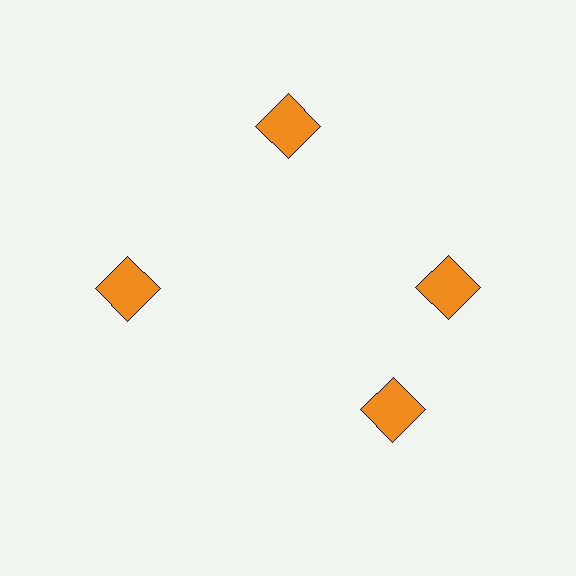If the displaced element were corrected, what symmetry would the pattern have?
It would have 4-fold rotational symmetry — the pattern would map onto itself every 90 degrees.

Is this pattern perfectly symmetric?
No. The 4 orange squares are arranged in a ring, but one element near the 6 o'clock position is rotated out of alignment along the ring, breaking the 4-fold rotational symmetry.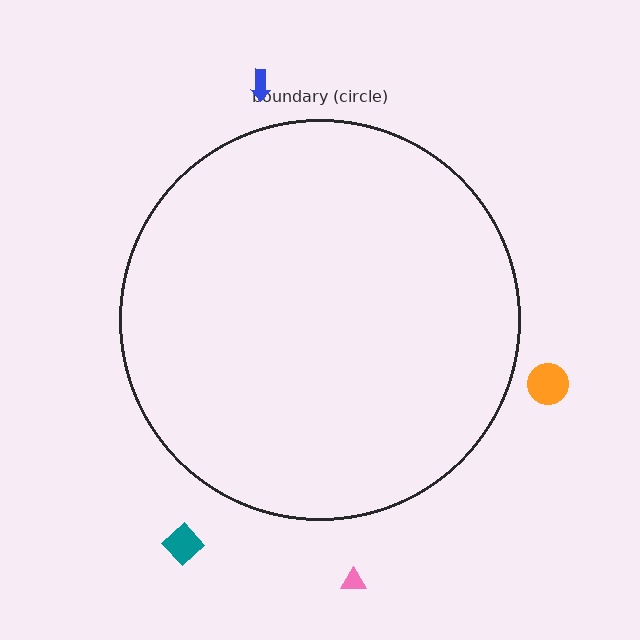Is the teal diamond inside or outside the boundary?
Outside.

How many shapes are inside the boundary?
0 inside, 4 outside.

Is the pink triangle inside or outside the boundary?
Outside.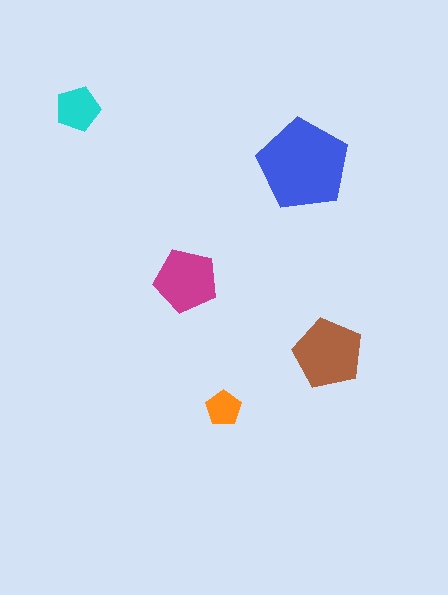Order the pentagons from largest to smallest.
the blue one, the brown one, the magenta one, the cyan one, the orange one.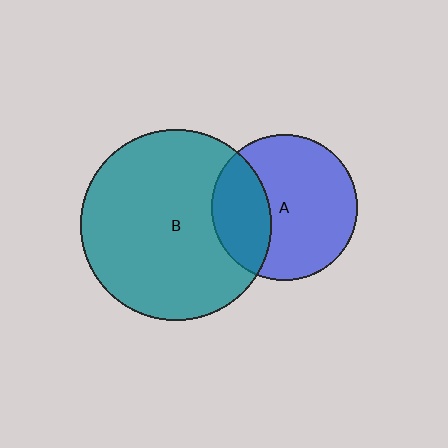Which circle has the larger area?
Circle B (teal).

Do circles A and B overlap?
Yes.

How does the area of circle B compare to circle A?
Approximately 1.7 times.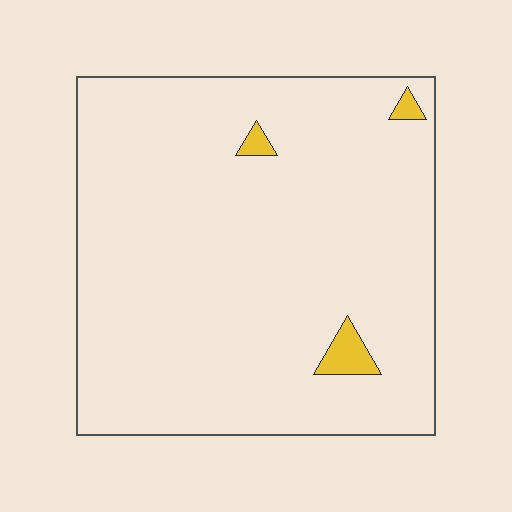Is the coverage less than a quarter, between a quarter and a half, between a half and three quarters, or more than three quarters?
Less than a quarter.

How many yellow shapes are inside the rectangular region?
3.